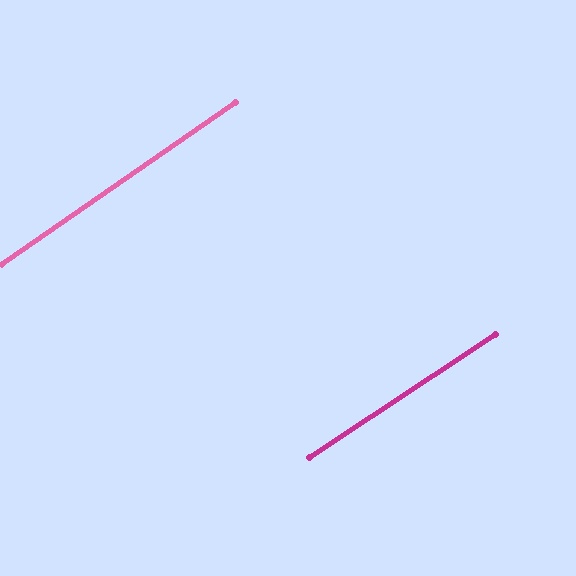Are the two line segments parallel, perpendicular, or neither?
Parallel — their directions differ by only 1.0°.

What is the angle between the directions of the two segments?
Approximately 1 degree.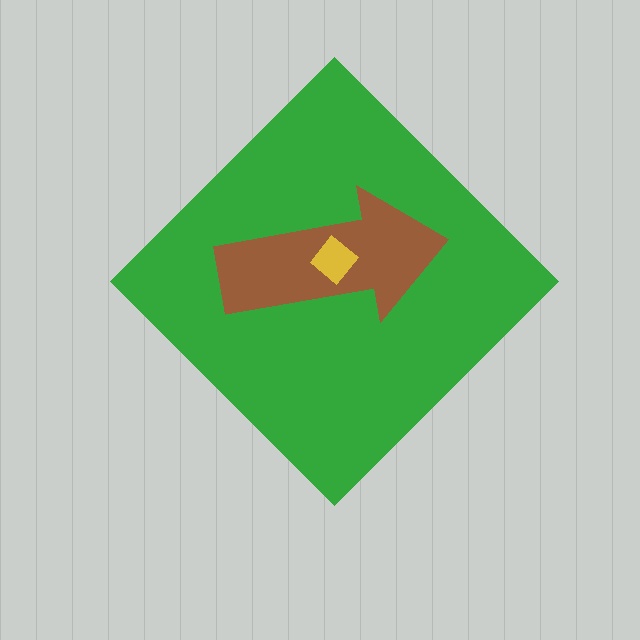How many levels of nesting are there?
3.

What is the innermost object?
The yellow diamond.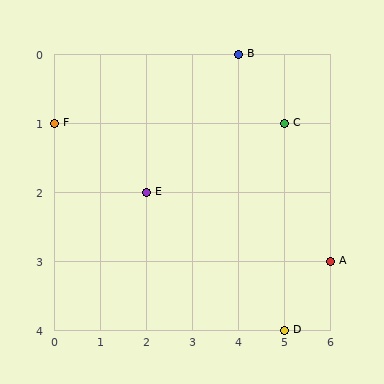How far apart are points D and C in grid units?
Points D and C are 3 rows apart.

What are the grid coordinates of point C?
Point C is at grid coordinates (5, 1).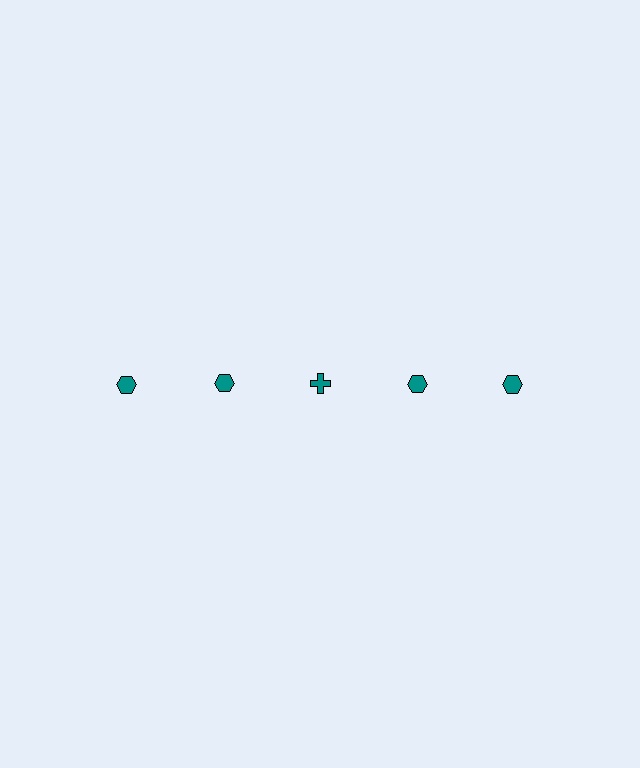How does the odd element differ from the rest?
It has a different shape: cross instead of hexagon.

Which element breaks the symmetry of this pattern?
The teal cross in the top row, center column breaks the symmetry. All other shapes are teal hexagons.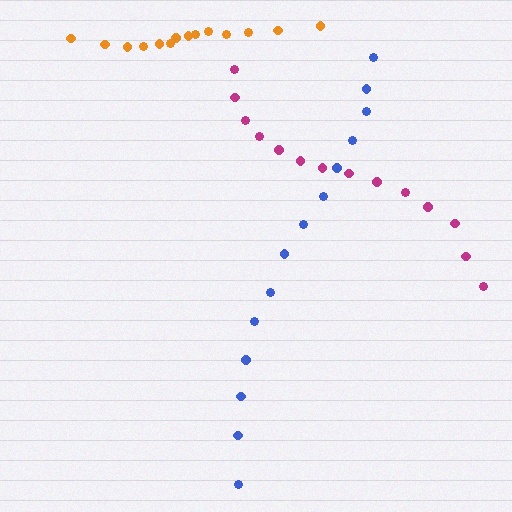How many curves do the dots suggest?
There are 3 distinct paths.